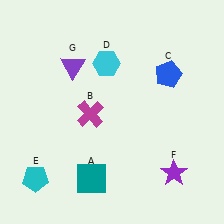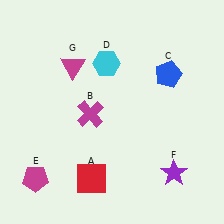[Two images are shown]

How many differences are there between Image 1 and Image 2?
There are 3 differences between the two images.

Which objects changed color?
A changed from teal to red. E changed from cyan to magenta. G changed from purple to magenta.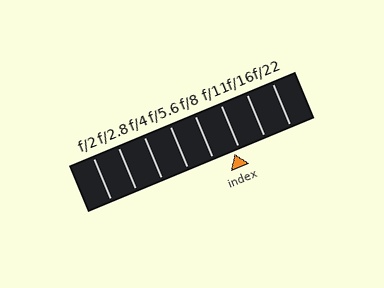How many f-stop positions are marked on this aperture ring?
There are 8 f-stop positions marked.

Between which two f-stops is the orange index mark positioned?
The index mark is between f/8 and f/11.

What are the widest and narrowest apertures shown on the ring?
The widest aperture shown is f/2 and the narrowest is f/22.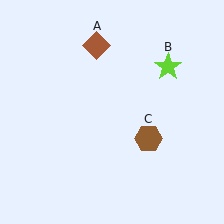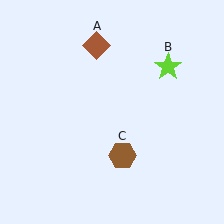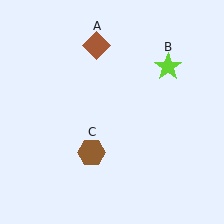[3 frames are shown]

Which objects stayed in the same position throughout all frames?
Brown diamond (object A) and lime star (object B) remained stationary.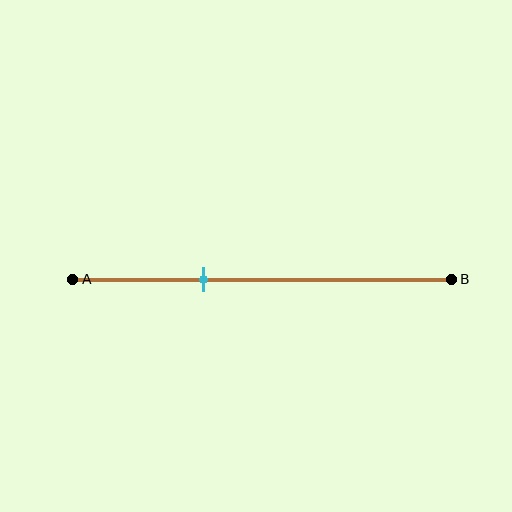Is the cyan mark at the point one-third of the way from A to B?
Yes, the mark is approximately at the one-third point.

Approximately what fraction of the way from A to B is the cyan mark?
The cyan mark is approximately 35% of the way from A to B.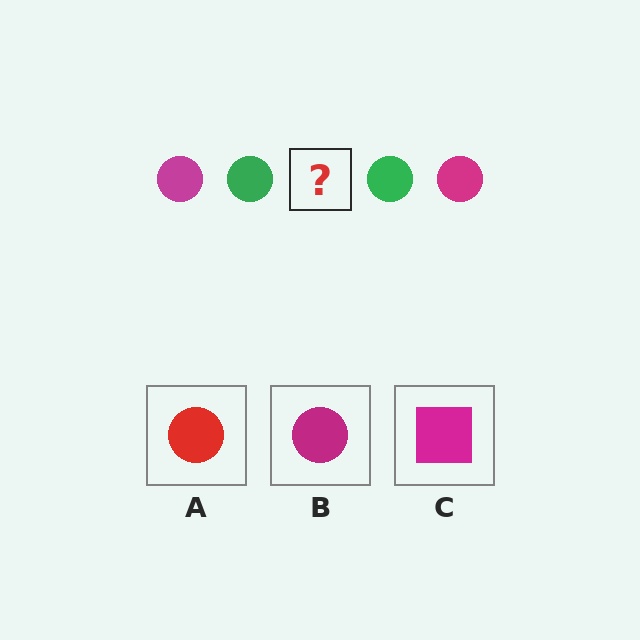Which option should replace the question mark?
Option B.